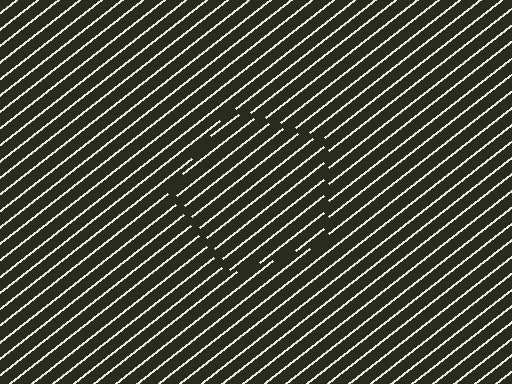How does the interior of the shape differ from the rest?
The interior of the shape contains the same grating, shifted by half a period — the contour is defined by the phase discontinuity where line-ends from the inner and outer gratings abut.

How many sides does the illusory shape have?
5 sides — the line-ends trace a pentagon.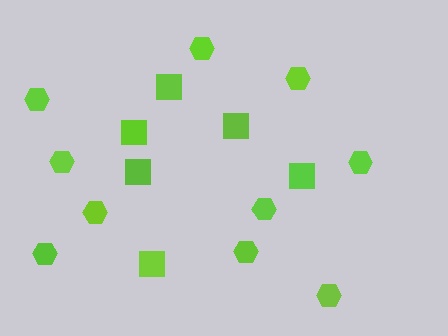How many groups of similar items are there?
There are 2 groups: one group of hexagons (10) and one group of squares (6).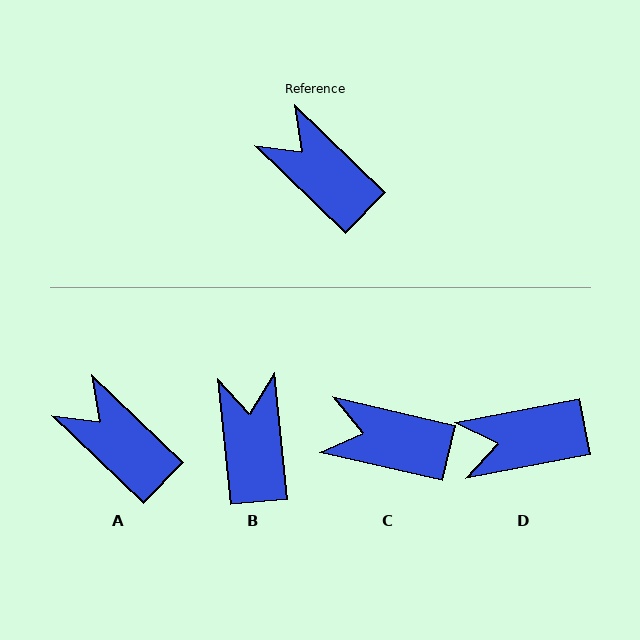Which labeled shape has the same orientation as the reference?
A.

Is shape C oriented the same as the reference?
No, it is off by about 31 degrees.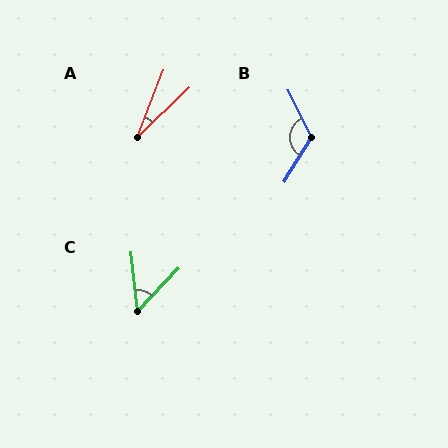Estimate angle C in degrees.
Approximately 50 degrees.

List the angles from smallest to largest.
A (25°), C (50°), B (122°).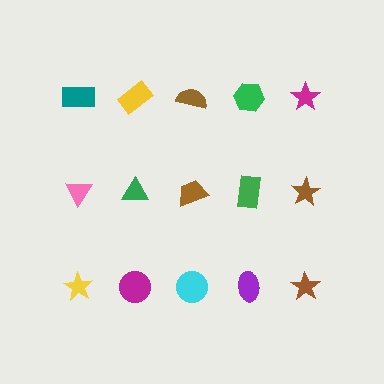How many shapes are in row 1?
5 shapes.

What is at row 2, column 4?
A green rectangle.